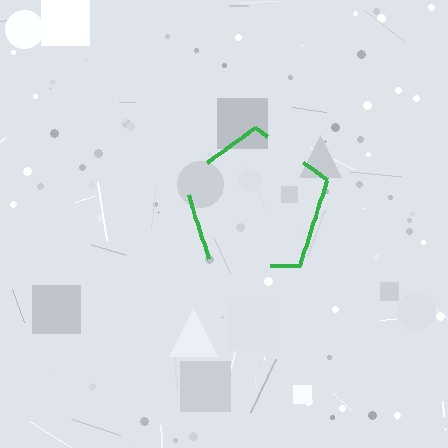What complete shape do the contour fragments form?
The contour fragments form a pentagon.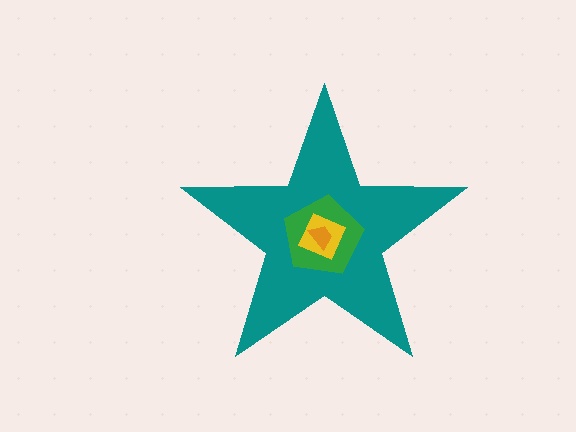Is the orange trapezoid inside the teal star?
Yes.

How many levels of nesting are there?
4.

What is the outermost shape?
The teal star.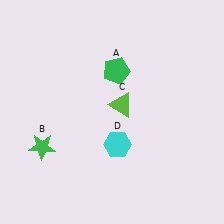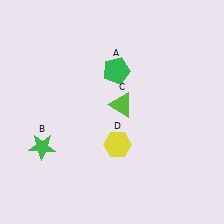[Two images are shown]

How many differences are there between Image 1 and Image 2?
There is 1 difference between the two images.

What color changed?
The hexagon (D) changed from cyan in Image 1 to yellow in Image 2.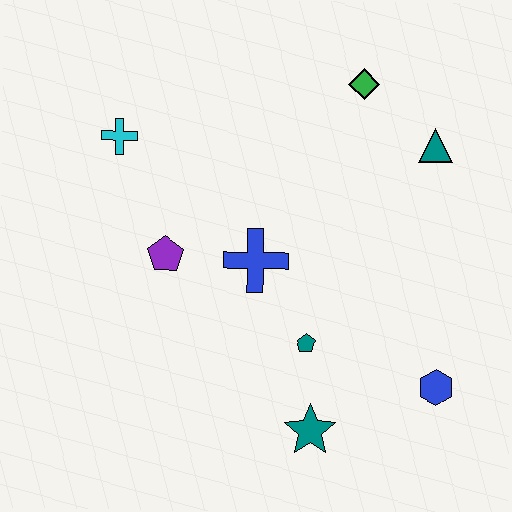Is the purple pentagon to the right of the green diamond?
No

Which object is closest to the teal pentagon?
The teal star is closest to the teal pentagon.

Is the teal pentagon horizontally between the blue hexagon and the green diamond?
No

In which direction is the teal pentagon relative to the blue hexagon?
The teal pentagon is to the left of the blue hexagon.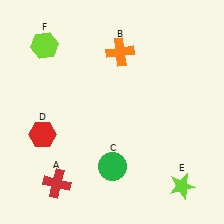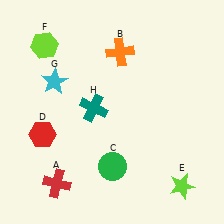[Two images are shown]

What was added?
A cyan star (G), a teal cross (H) were added in Image 2.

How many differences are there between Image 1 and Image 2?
There are 2 differences between the two images.